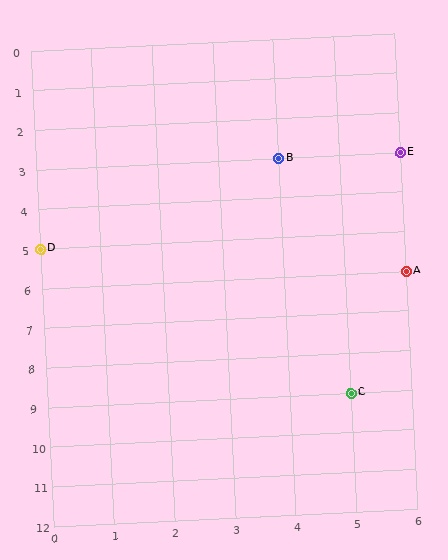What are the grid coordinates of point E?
Point E is at grid coordinates (6, 3).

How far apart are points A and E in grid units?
Points A and E are 3 rows apart.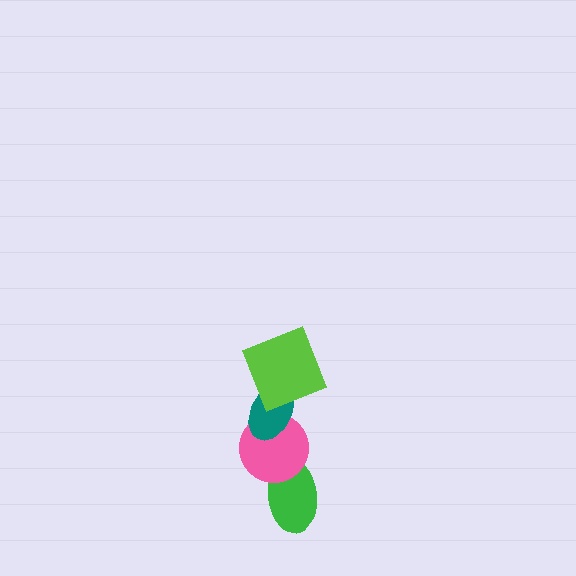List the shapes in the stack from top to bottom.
From top to bottom: the lime square, the teal ellipse, the pink circle, the green ellipse.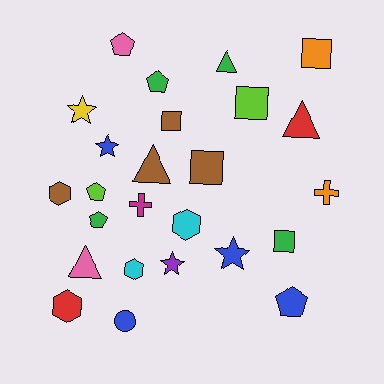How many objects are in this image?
There are 25 objects.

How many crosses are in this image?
There are 2 crosses.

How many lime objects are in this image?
There are 2 lime objects.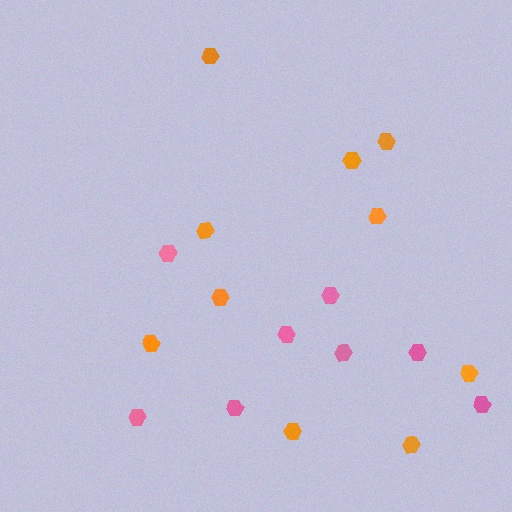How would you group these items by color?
There are 2 groups: one group of orange hexagons (10) and one group of pink hexagons (8).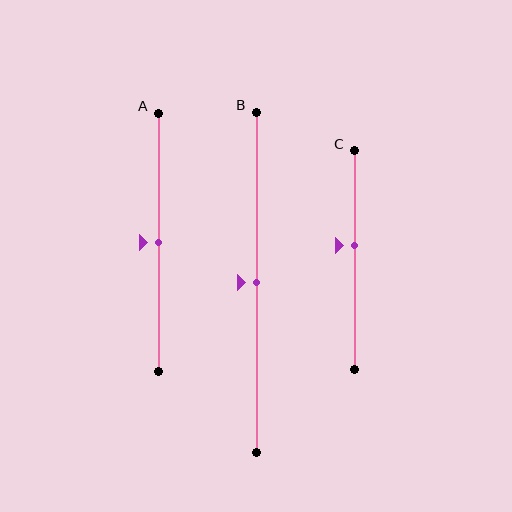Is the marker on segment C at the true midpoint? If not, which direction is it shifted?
No, the marker on segment C is shifted upward by about 7% of the segment length.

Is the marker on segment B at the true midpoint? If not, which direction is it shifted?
Yes, the marker on segment B is at the true midpoint.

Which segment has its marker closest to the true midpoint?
Segment A has its marker closest to the true midpoint.